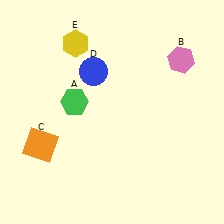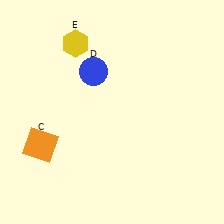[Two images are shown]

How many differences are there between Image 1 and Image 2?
There are 2 differences between the two images.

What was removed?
The green hexagon (A), the pink hexagon (B) were removed in Image 2.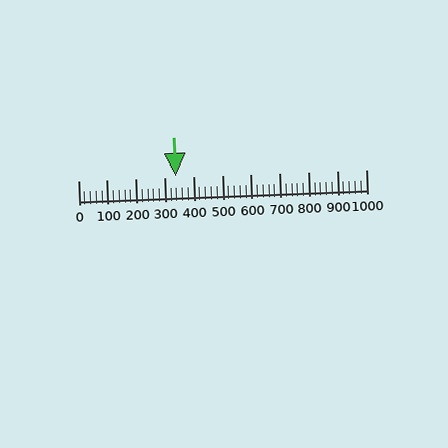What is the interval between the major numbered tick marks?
The major tick marks are spaced 100 units apart.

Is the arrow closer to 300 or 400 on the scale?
The arrow is closer to 300.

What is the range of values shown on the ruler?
The ruler shows values from 0 to 1000.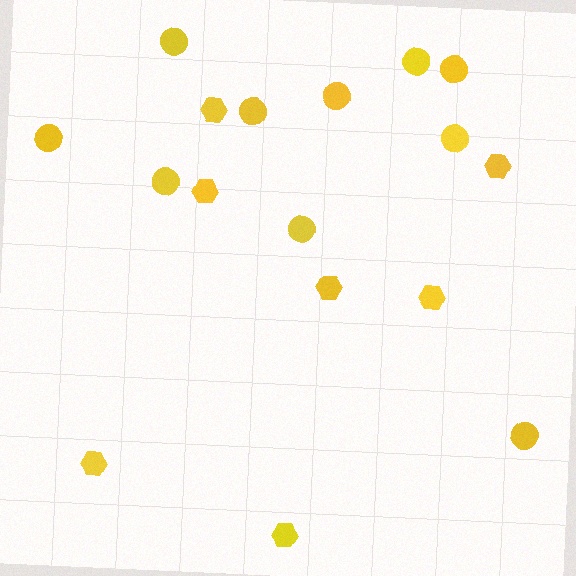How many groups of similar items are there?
There are 2 groups: one group of hexagons (7) and one group of circles (10).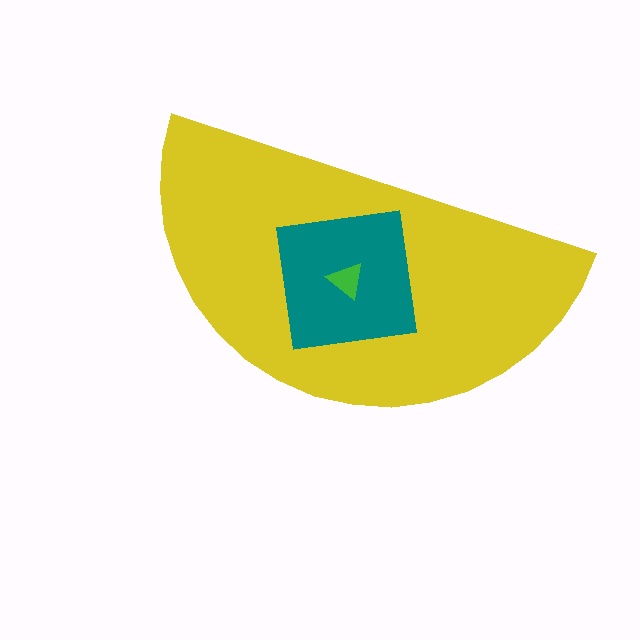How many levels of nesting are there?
3.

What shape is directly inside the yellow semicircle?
The teal square.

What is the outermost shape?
The yellow semicircle.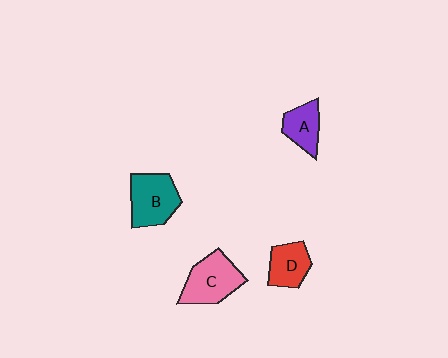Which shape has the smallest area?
Shape A (purple).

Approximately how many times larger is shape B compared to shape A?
Approximately 1.5 times.